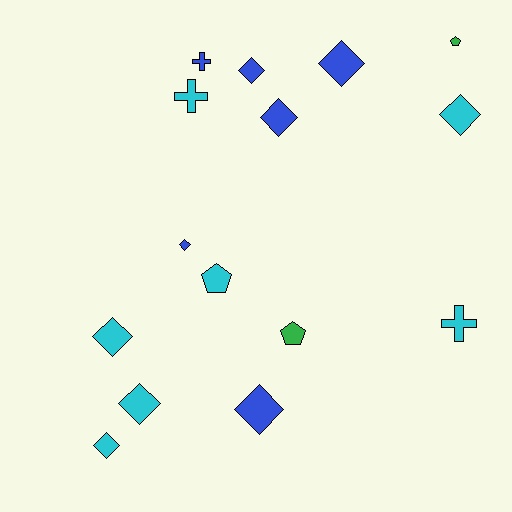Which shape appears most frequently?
Diamond, with 9 objects.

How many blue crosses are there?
There is 1 blue cross.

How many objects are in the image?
There are 15 objects.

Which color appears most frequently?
Cyan, with 7 objects.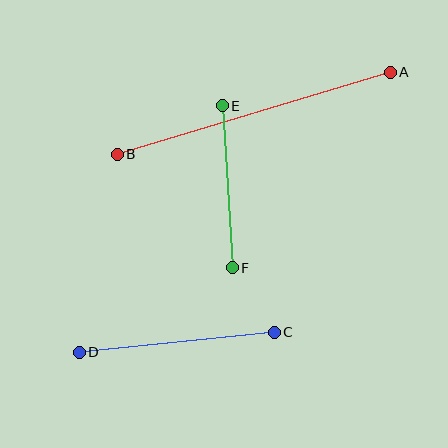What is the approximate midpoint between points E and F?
The midpoint is at approximately (227, 187) pixels.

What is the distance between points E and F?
The distance is approximately 162 pixels.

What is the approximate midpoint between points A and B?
The midpoint is at approximately (254, 113) pixels.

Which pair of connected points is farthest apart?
Points A and B are farthest apart.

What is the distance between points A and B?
The distance is approximately 286 pixels.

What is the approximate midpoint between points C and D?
The midpoint is at approximately (177, 342) pixels.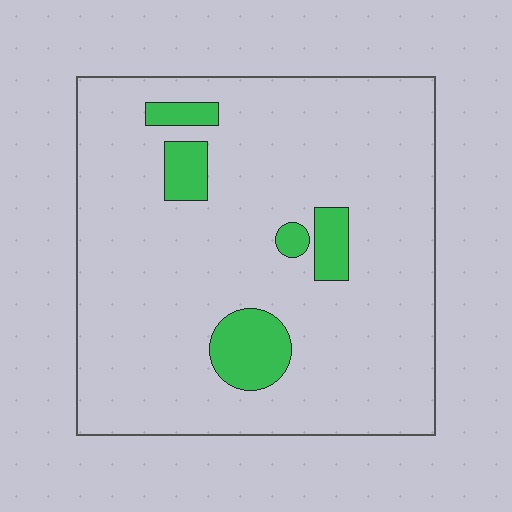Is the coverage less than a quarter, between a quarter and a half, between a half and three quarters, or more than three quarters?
Less than a quarter.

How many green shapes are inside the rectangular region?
5.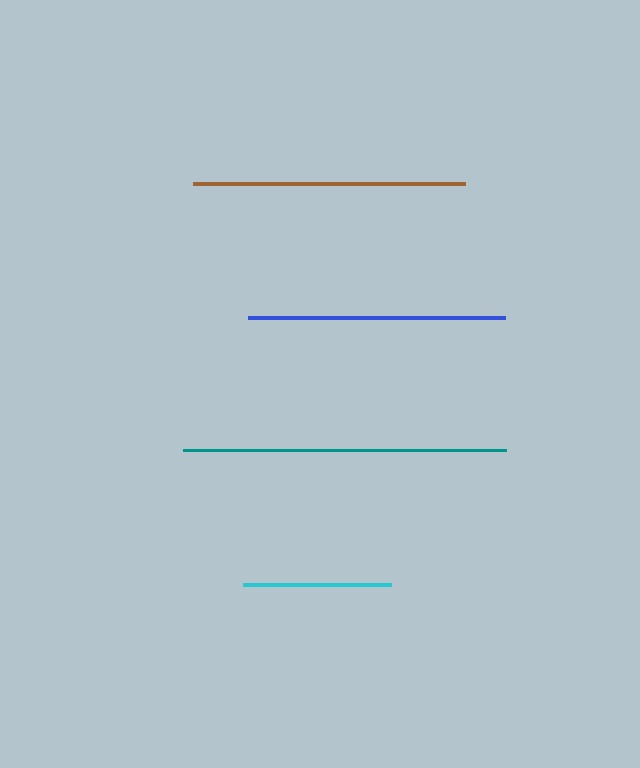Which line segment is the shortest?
The cyan line is the shortest at approximately 148 pixels.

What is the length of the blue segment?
The blue segment is approximately 257 pixels long.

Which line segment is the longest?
The teal line is the longest at approximately 323 pixels.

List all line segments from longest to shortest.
From longest to shortest: teal, brown, blue, cyan.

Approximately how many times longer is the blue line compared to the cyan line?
The blue line is approximately 1.7 times the length of the cyan line.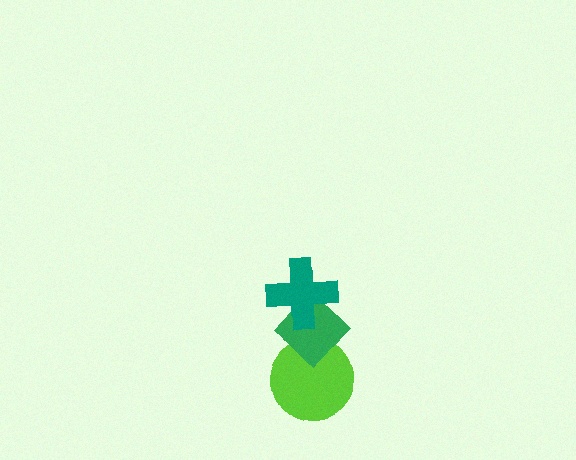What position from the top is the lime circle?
The lime circle is 3rd from the top.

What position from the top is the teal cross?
The teal cross is 1st from the top.